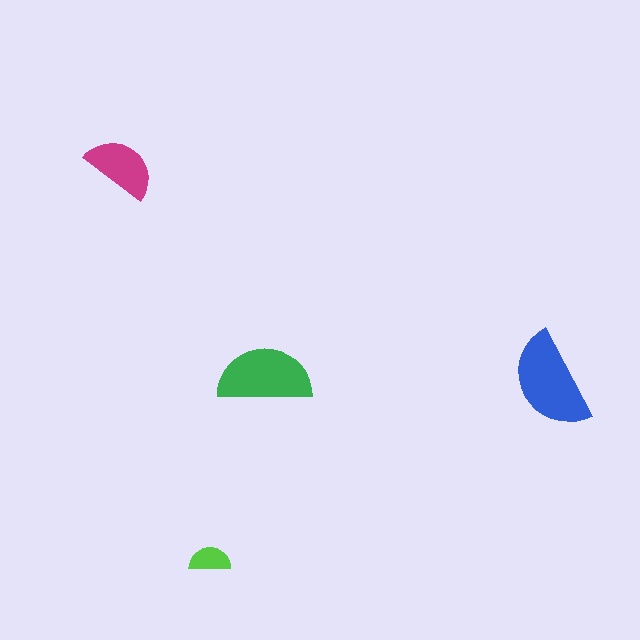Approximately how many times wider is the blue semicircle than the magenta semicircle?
About 1.5 times wider.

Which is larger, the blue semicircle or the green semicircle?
The blue one.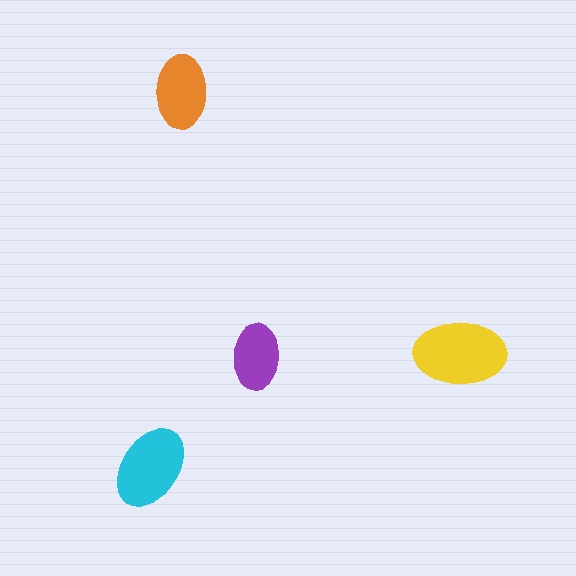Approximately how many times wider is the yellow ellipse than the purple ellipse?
About 1.5 times wider.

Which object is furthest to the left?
The cyan ellipse is leftmost.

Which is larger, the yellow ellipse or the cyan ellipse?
The yellow one.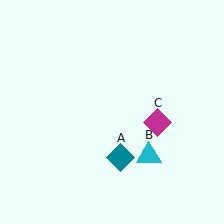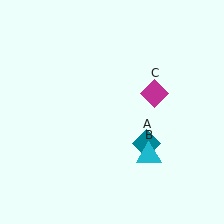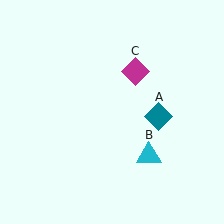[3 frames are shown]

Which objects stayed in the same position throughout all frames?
Cyan triangle (object B) remained stationary.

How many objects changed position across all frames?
2 objects changed position: teal diamond (object A), magenta diamond (object C).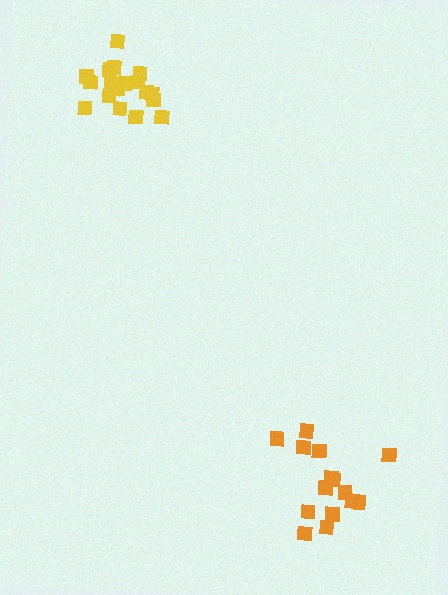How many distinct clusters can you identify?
There are 2 distinct clusters.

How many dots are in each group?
Group 1: 19 dots, Group 2: 15 dots (34 total).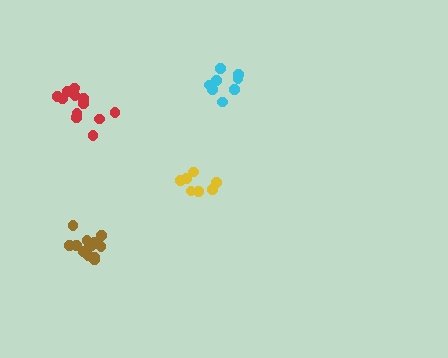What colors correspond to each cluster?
The clusters are colored: red, brown, yellow, cyan.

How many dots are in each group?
Group 1: 13 dots, Group 2: 13 dots, Group 3: 7 dots, Group 4: 8 dots (41 total).